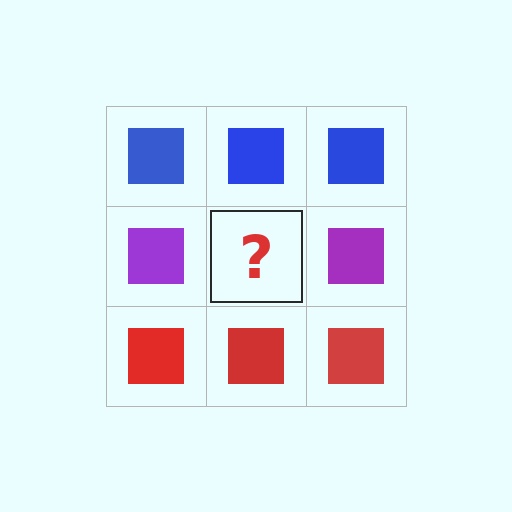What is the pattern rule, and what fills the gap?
The rule is that each row has a consistent color. The gap should be filled with a purple square.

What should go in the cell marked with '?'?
The missing cell should contain a purple square.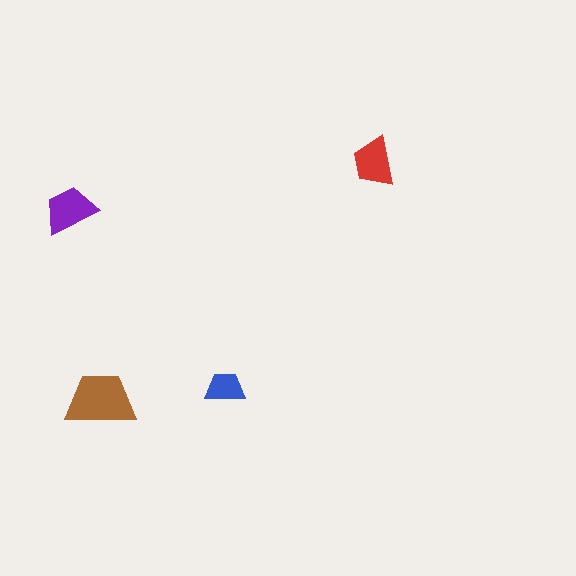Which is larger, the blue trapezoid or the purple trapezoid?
The purple one.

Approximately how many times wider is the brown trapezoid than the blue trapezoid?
About 1.5 times wider.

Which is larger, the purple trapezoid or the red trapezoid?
The purple one.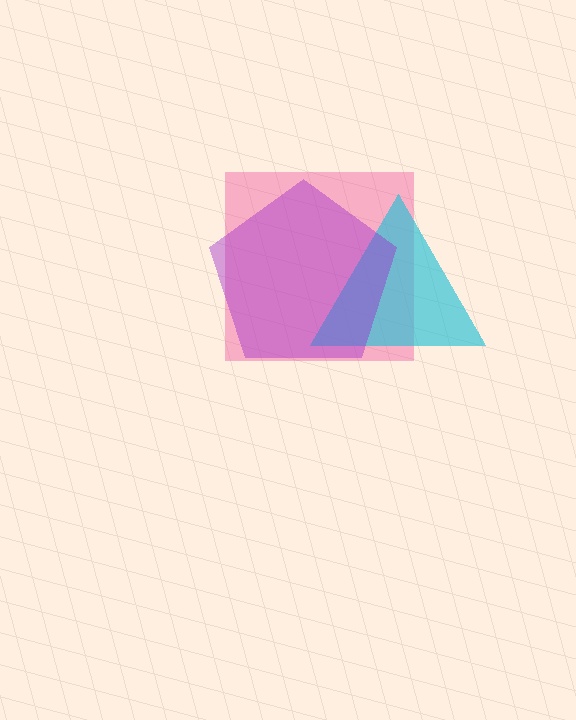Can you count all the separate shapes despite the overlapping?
Yes, there are 3 separate shapes.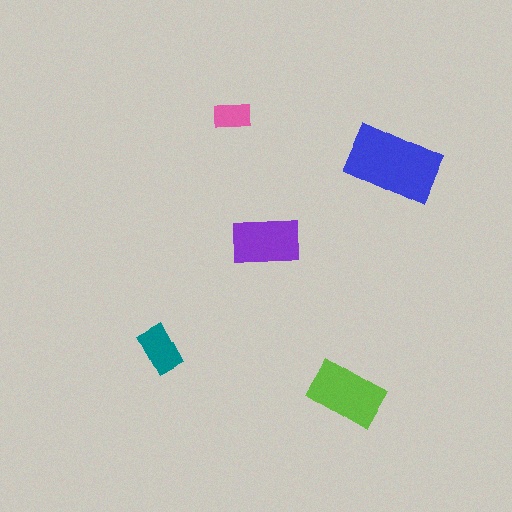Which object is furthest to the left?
The teal rectangle is leftmost.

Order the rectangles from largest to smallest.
the blue one, the lime one, the purple one, the teal one, the pink one.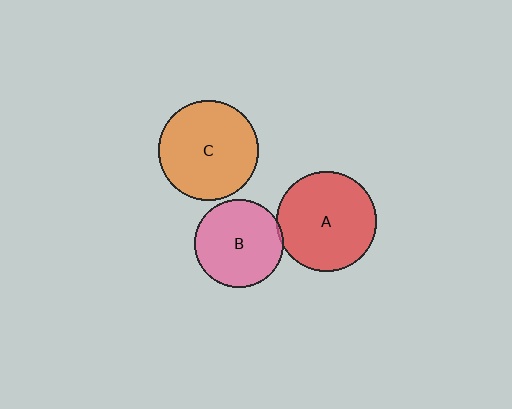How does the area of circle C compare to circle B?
Approximately 1.3 times.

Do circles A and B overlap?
Yes.